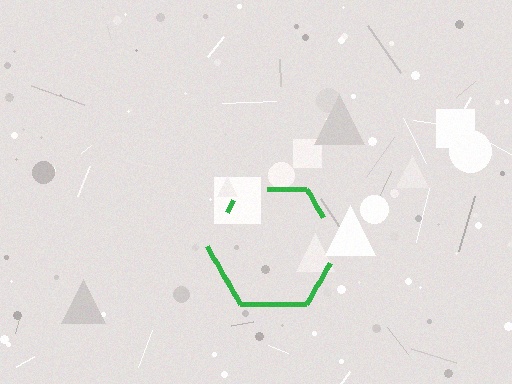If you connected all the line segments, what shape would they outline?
They would outline a hexagon.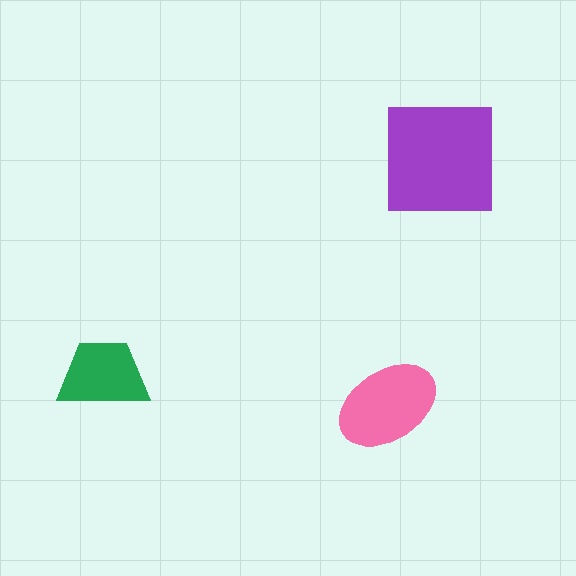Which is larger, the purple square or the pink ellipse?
The purple square.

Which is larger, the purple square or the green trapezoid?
The purple square.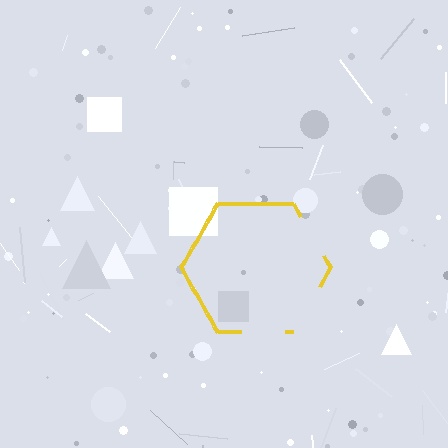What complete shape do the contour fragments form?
The contour fragments form a hexagon.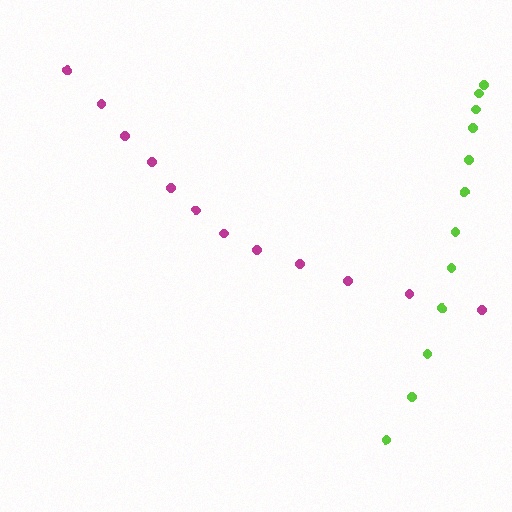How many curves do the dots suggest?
There are 2 distinct paths.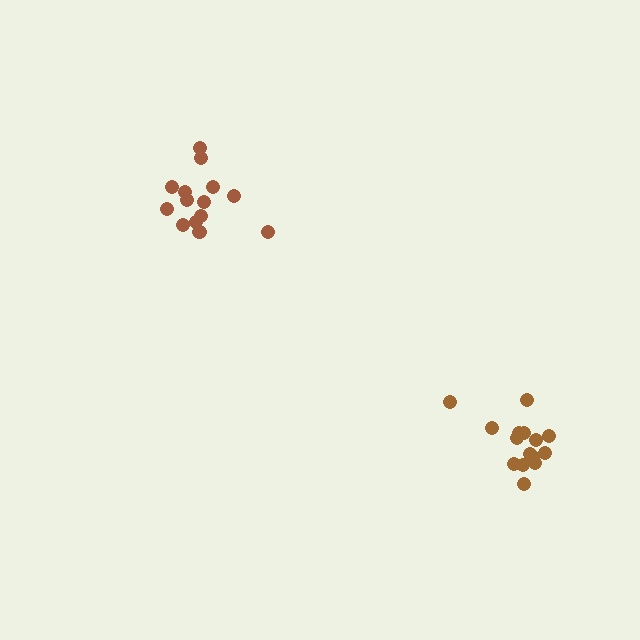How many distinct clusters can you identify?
There are 2 distinct clusters.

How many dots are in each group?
Group 1: 15 dots, Group 2: 15 dots (30 total).